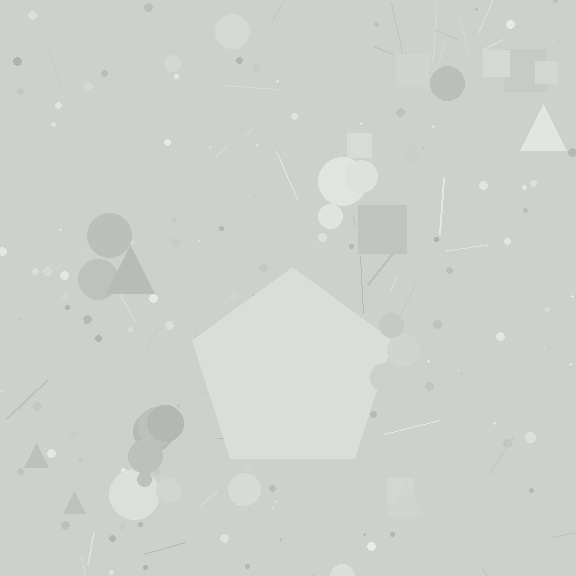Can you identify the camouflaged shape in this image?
The camouflaged shape is a pentagon.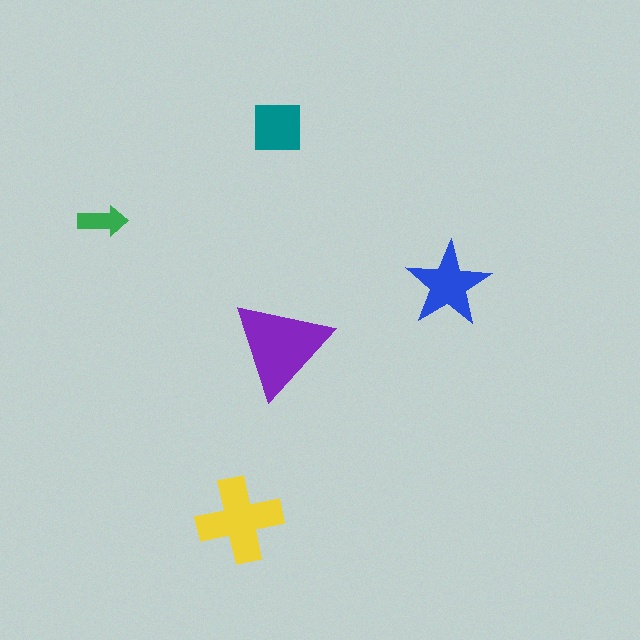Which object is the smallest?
The green arrow.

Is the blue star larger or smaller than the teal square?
Larger.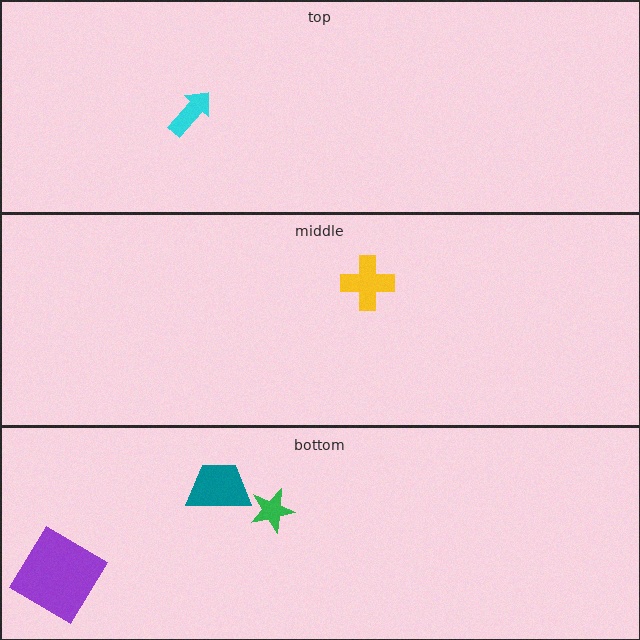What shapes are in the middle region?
The yellow cross.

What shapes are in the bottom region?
The teal trapezoid, the green star, the purple diamond.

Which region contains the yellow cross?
The middle region.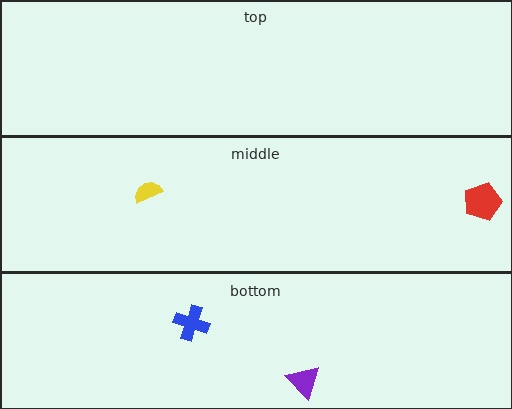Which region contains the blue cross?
The bottom region.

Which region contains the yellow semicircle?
The middle region.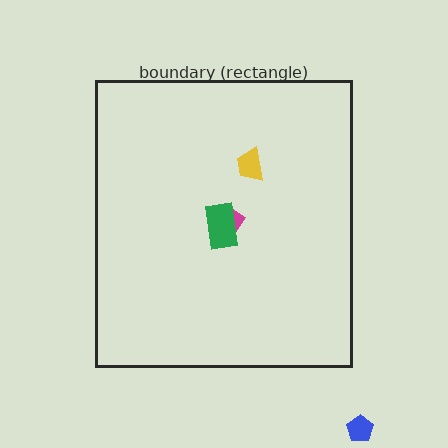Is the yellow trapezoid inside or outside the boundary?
Inside.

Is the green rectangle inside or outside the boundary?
Inside.